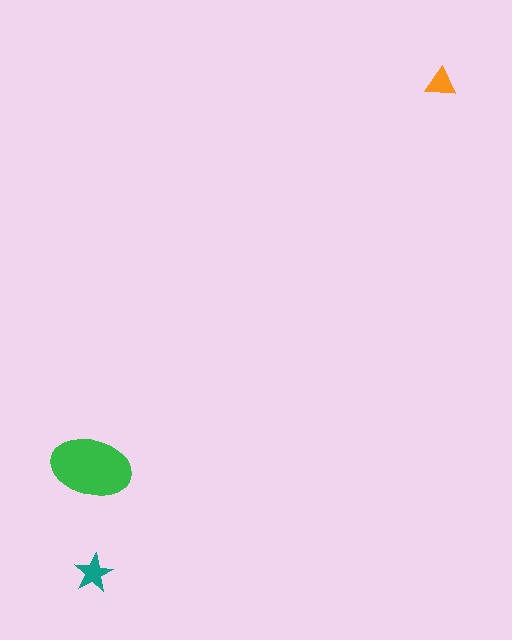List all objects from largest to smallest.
The green ellipse, the teal star, the orange triangle.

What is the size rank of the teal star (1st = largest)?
2nd.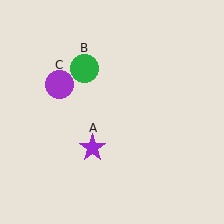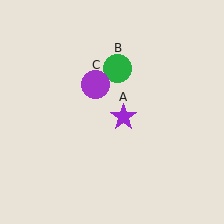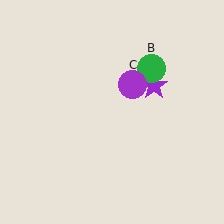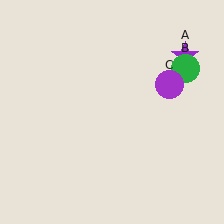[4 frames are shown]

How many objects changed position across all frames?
3 objects changed position: purple star (object A), green circle (object B), purple circle (object C).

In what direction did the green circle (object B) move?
The green circle (object B) moved right.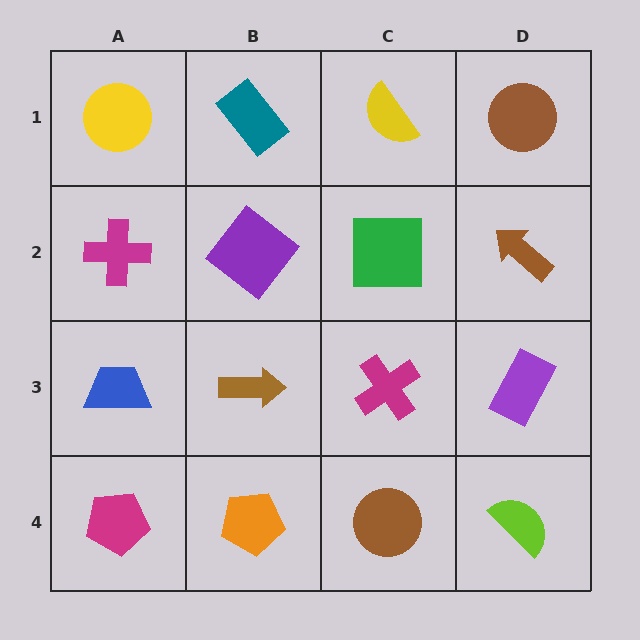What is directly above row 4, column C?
A magenta cross.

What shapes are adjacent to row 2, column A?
A yellow circle (row 1, column A), a blue trapezoid (row 3, column A), a purple diamond (row 2, column B).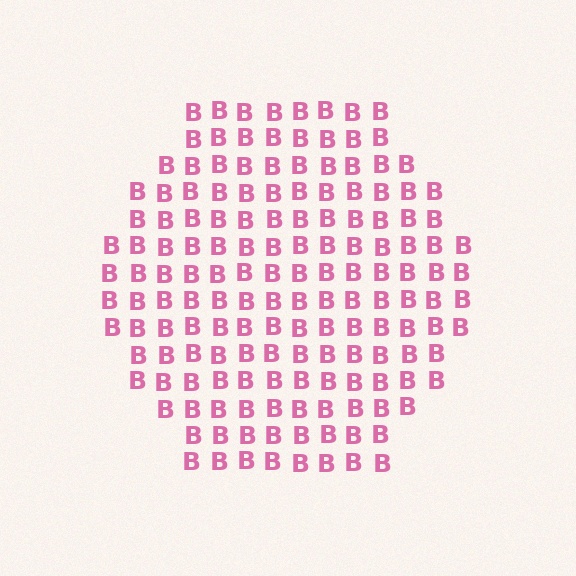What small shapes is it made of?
It is made of small letter B's.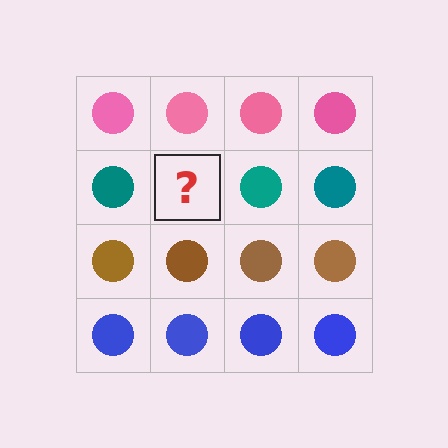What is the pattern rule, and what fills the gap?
The rule is that each row has a consistent color. The gap should be filled with a teal circle.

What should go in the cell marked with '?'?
The missing cell should contain a teal circle.